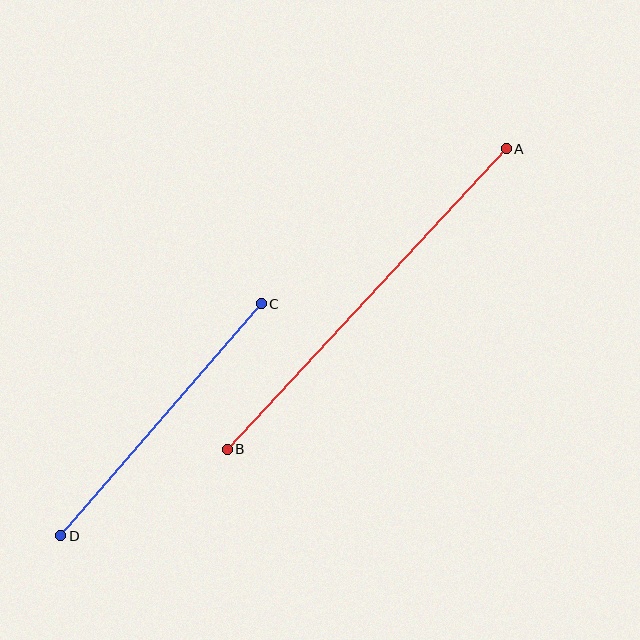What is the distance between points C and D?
The distance is approximately 307 pixels.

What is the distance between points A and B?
The distance is approximately 410 pixels.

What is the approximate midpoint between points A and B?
The midpoint is at approximately (367, 299) pixels.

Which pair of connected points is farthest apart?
Points A and B are farthest apart.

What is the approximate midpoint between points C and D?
The midpoint is at approximately (161, 420) pixels.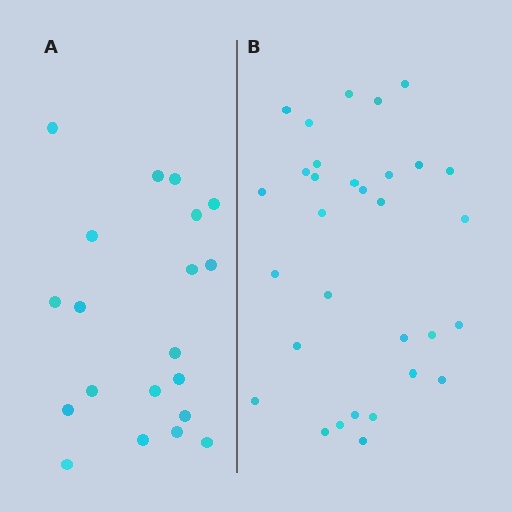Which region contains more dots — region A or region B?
Region B (the right region) has more dots.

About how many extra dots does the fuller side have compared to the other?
Region B has roughly 12 or so more dots than region A.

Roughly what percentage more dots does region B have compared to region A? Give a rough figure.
About 55% more.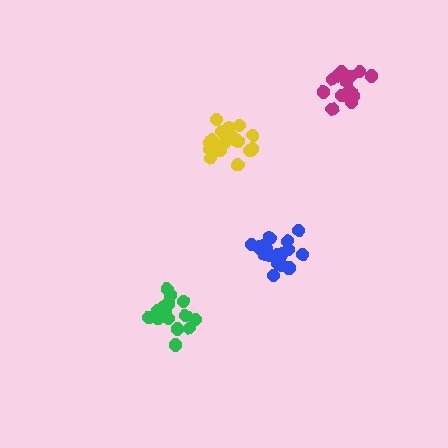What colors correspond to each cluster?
The clusters are colored: blue, yellow, magenta, green.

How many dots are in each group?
Group 1: 21 dots, Group 2: 20 dots, Group 3: 17 dots, Group 4: 17 dots (75 total).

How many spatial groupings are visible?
There are 4 spatial groupings.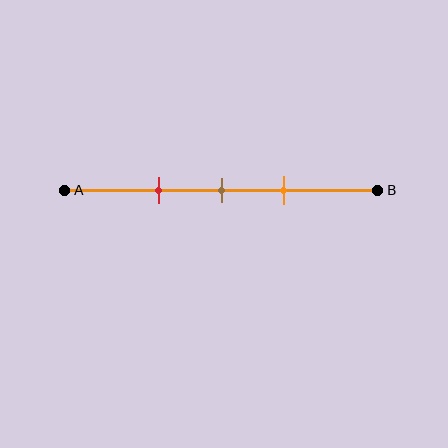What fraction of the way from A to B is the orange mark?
The orange mark is approximately 70% (0.7) of the way from A to B.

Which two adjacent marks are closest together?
The brown and orange marks are the closest adjacent pair.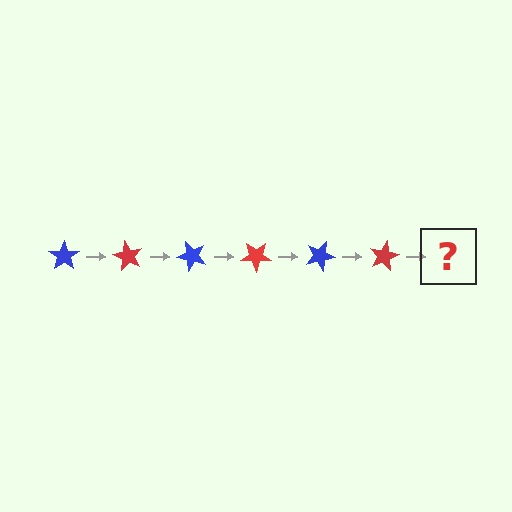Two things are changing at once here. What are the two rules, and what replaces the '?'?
The two rules are that it rotates 60 degrees each step and the color cycles through blue and red. The '?' should be a blue star, rotated 360 degrees from the start.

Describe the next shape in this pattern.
It should be a blue star, rotated 360 degrees from the start.